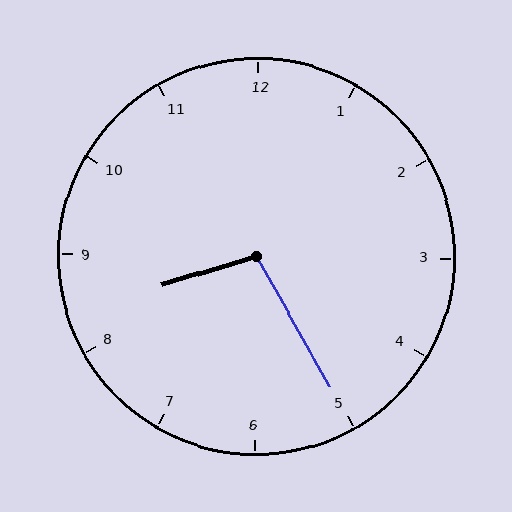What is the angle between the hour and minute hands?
Approximately 102 degrees.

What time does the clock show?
8:25.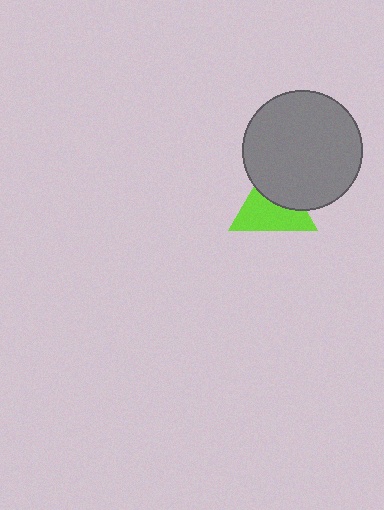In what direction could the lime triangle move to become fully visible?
The lime triangle could move down. That would shift it out from behind the gray circle entirely.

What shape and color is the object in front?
The object in front is a gray circle.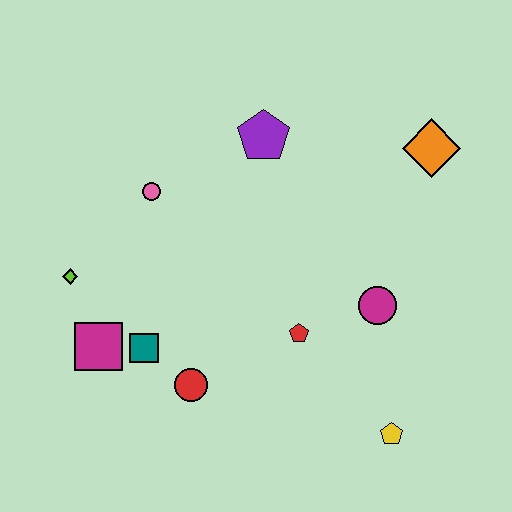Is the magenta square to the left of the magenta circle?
Yes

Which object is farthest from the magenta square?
The orange diamond is farthest from the magenta square.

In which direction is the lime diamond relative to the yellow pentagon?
The lime diamond is to the left of the yellow pentagon.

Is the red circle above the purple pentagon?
No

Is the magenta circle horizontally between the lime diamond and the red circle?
No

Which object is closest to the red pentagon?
The magenta circle is closest to the red pentagon.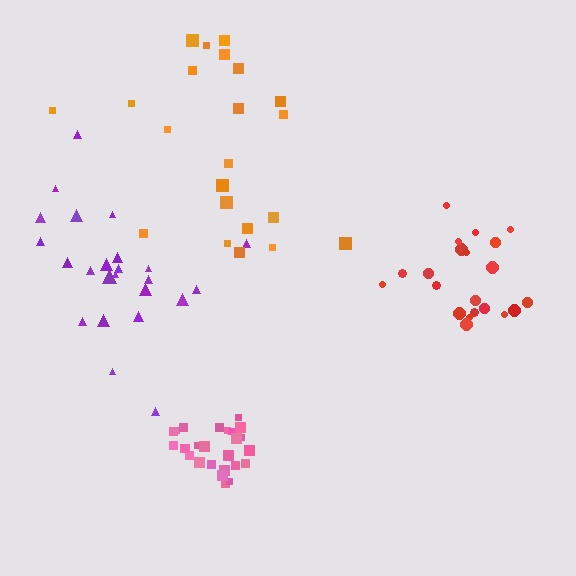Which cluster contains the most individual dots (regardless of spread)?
Pink (26).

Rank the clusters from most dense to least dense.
pink, red, purple, orange.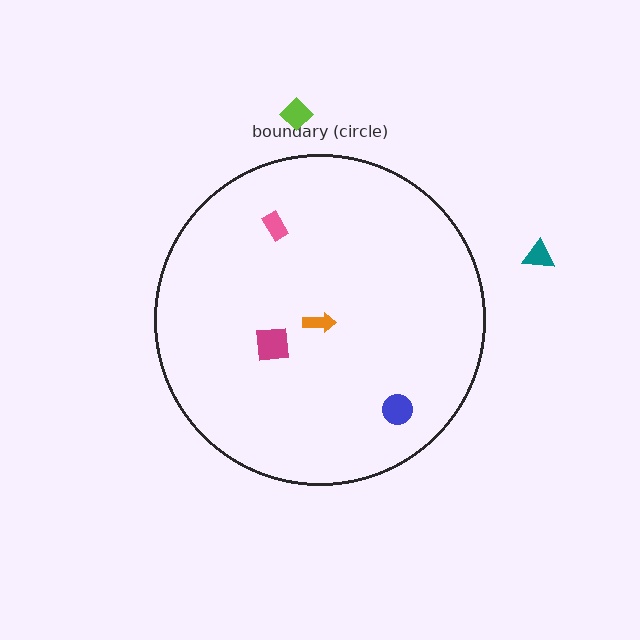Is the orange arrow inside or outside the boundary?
Inside.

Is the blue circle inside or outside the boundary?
Inside.